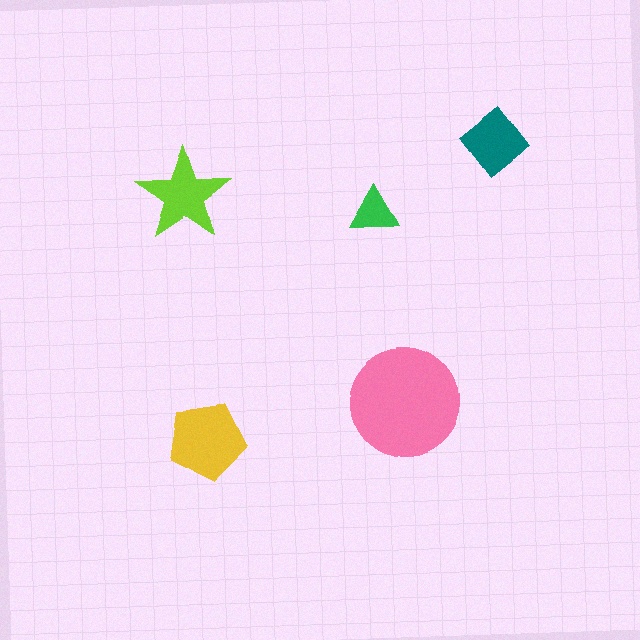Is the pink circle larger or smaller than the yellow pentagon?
Larger.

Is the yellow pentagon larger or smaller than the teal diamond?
Larger.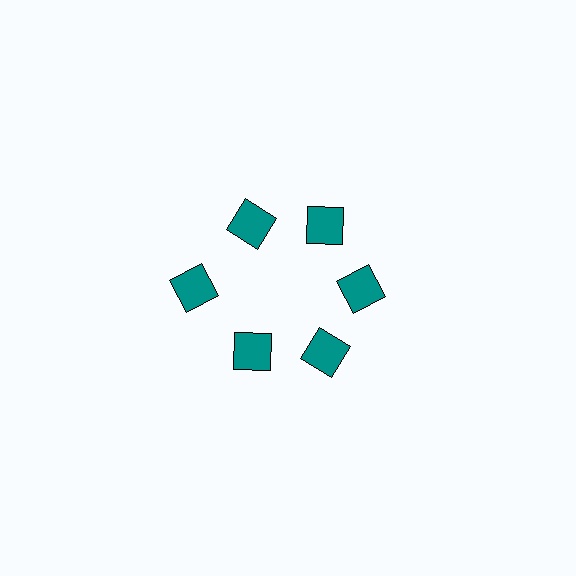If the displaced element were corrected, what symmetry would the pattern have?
It would have 6-fold rotational symmetry — the pattern would map onto itself every 60 degrees.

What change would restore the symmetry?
The symmetry would be restored by moving it inward, back onto the ring so that all 6 squares sit at equal angles and equal distance from the center.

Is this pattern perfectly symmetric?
No. The 6 teal squares are arranged in a ring, but one element near the 9 o'clock position is pushed outward from the center, breaking the 6-fold rotational symmetry.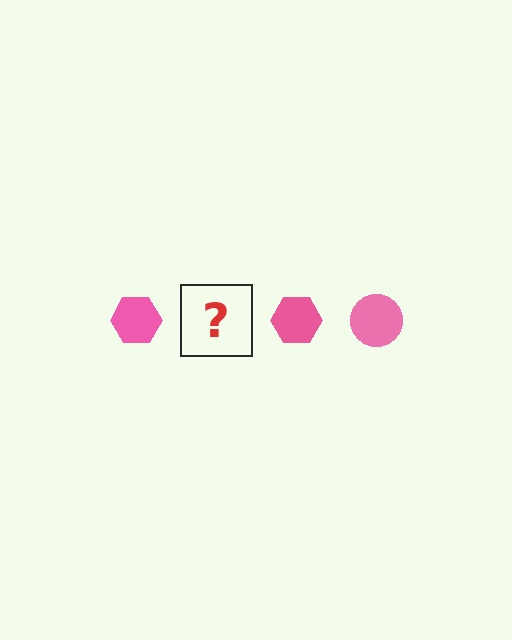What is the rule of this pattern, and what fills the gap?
The rule is that the pattern cycles through hexagon, circle shapes in pink. The gap should be filled with a pink circle.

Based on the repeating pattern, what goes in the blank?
The blank should be a pink circle.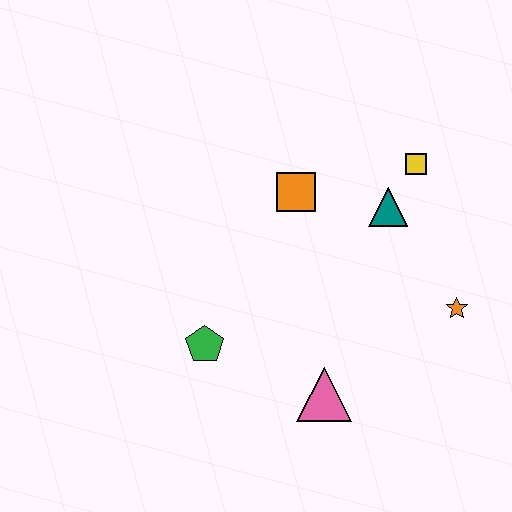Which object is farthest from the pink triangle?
The yellow square is farthest from the pink triangle.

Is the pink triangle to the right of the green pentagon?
Yes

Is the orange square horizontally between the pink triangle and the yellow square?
No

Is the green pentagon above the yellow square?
No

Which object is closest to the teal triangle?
The yellow square is closest to the teal triangle.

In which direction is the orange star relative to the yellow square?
The orange star is below the yellow square.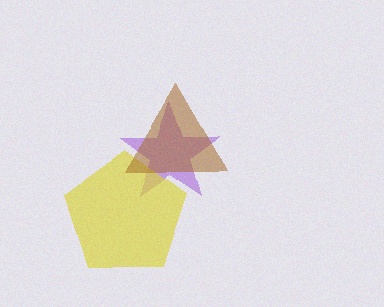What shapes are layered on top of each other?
The layered shapes are: a purple star, a yellow pentagon, a brown triangle.